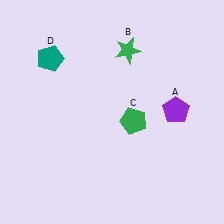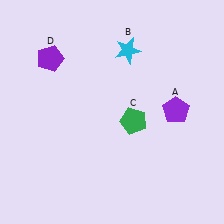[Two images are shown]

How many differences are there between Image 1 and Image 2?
There are 2 differences between the two images.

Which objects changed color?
B changed from green to cyan. D changed from teal to purple.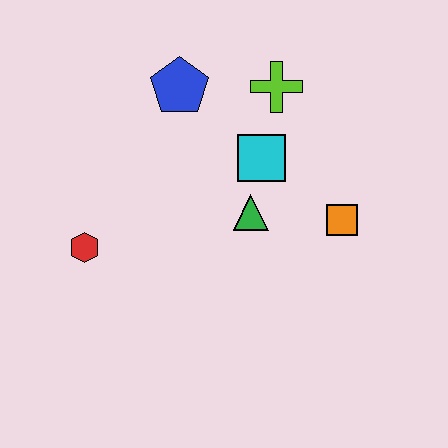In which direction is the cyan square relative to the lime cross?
The cyan square is below the lime cross.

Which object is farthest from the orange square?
The red hexagon is farthest from the orange square.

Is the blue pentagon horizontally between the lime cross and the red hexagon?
Yes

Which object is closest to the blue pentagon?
The lime cross is closest to the blue pentagon.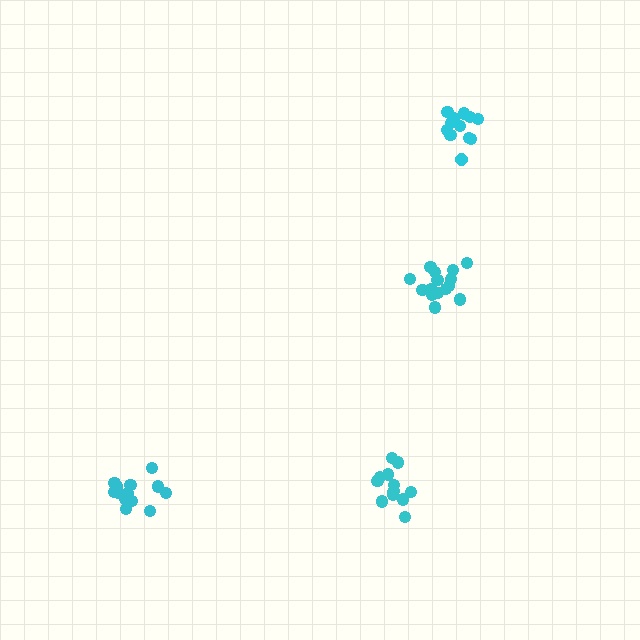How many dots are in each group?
Group 1: 13 dots, Group 2: 16 dots, Group 3: 14 dots, Group 4: 13 dots (56 total).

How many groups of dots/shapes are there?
There are 4 groups.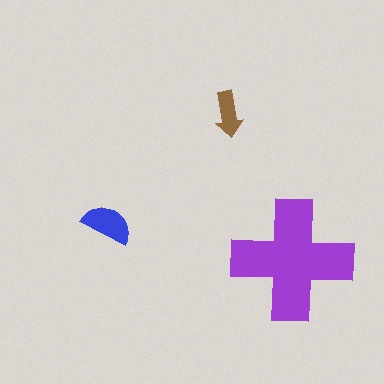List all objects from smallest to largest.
The brown arrow, the blue semicircle, the purple cross.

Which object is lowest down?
The purple cross is bottommost.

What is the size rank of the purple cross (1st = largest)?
1st.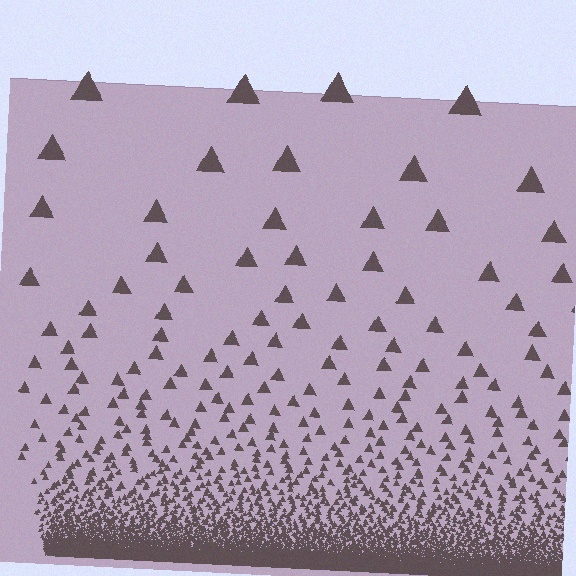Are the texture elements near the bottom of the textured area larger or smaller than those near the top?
Smaller. The gradient is inverted — elements near the bottom are smaller and denser.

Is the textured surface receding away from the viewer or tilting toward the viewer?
The surface appears to tilt toward the viewer. Texture elements get larger and sparser toward the top.